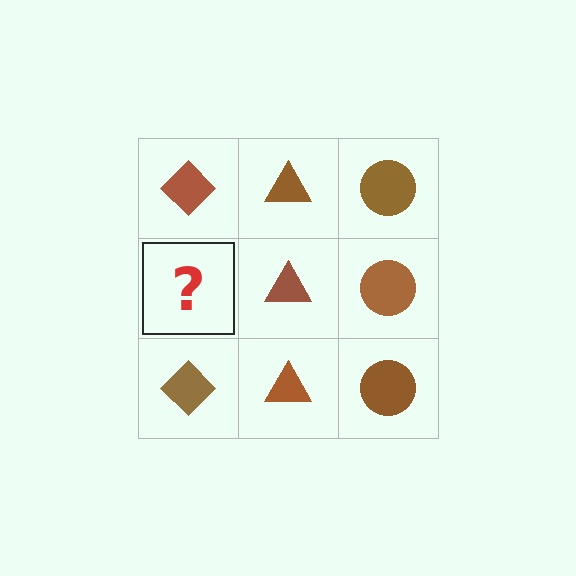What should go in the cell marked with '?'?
The missing cell should contain a brown diamond.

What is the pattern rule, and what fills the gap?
The rule is that each column has a consistent shape. The gap should be filled with a brown diamond.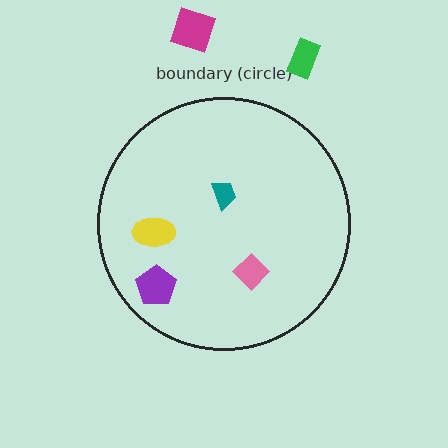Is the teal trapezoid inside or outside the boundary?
Inside.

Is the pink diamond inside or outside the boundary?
Inside.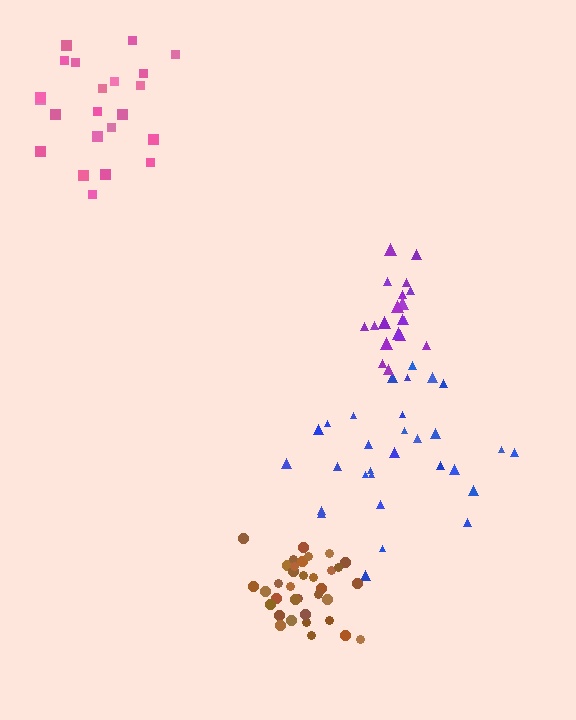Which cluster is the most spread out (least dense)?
Blue.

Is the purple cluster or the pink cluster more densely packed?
Purple.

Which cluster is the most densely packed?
Brown.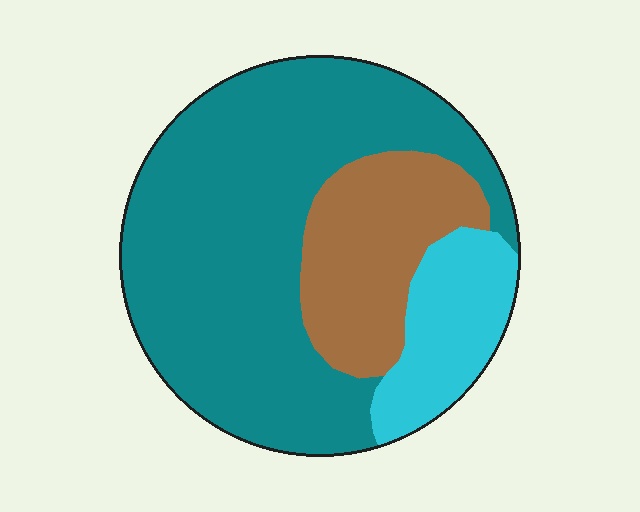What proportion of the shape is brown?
Brown covers roughly 20% of the shape.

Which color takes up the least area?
Cyan, at roughly 15%.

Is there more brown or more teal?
Teal.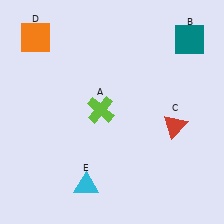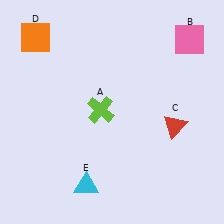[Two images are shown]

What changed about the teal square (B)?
In Image 1, B is teal. In Image 2, it changed to pink.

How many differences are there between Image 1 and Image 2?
There is 1 difference between the two images.